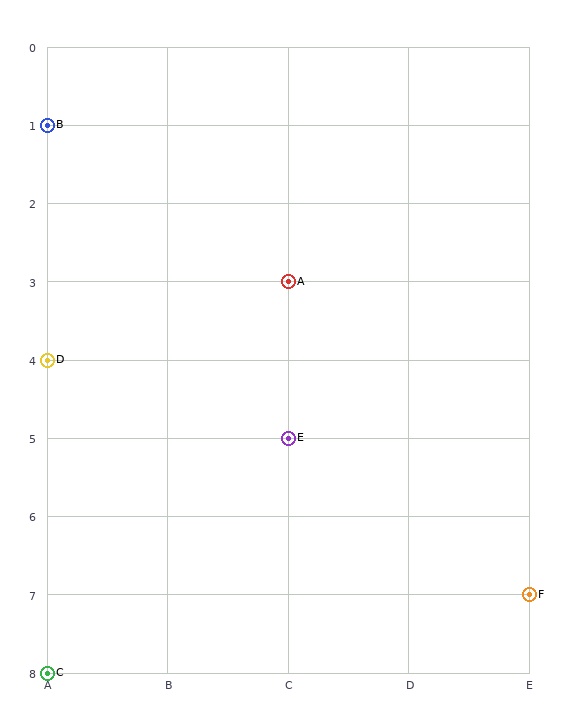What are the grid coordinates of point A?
Point A is at grid coordinates (C, 3).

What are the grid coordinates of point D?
Point D is at grid coordinates (A, 4).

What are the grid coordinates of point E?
Point E is at grid coordinates (C, 5).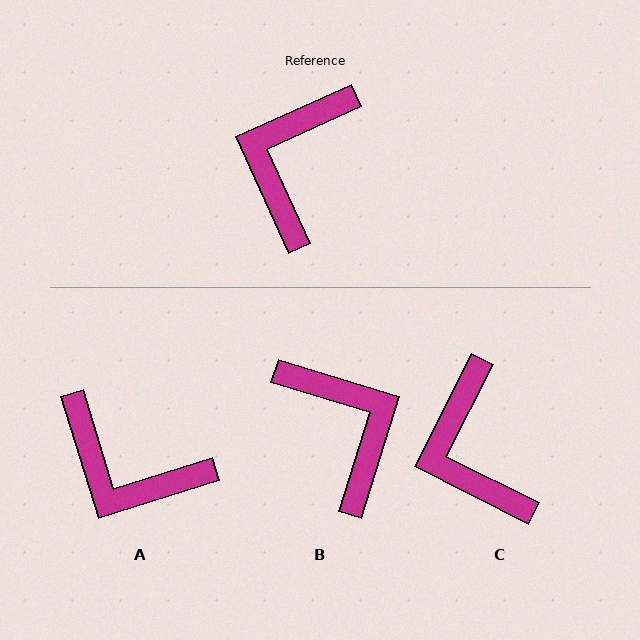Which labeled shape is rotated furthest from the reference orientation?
B, about 132 degrees away.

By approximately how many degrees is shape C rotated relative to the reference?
Approximately 39 degrees counter-clockwise.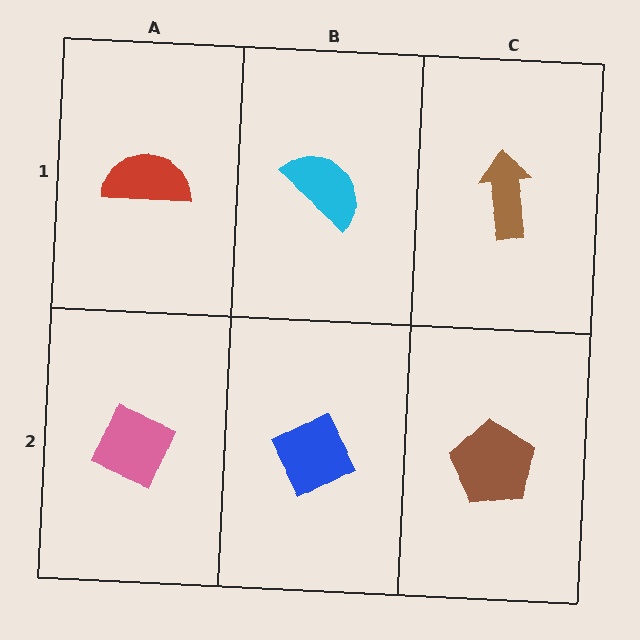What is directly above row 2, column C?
A brown arrow.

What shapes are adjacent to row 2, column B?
A cyan semicircle (row 1, column B), a pink diamond (row 2, column A), a brown pentagon (row 2, column C).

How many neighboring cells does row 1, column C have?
2.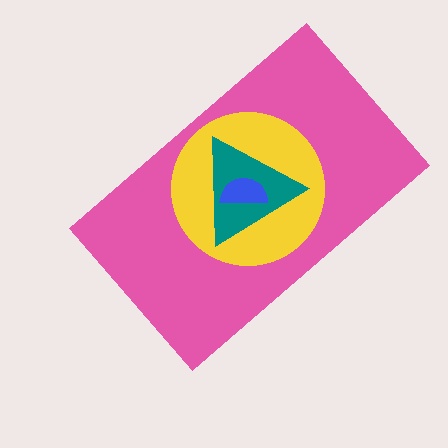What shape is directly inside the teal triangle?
The blue semicircle.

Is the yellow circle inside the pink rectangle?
Yes.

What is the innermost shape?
The blue semicircle.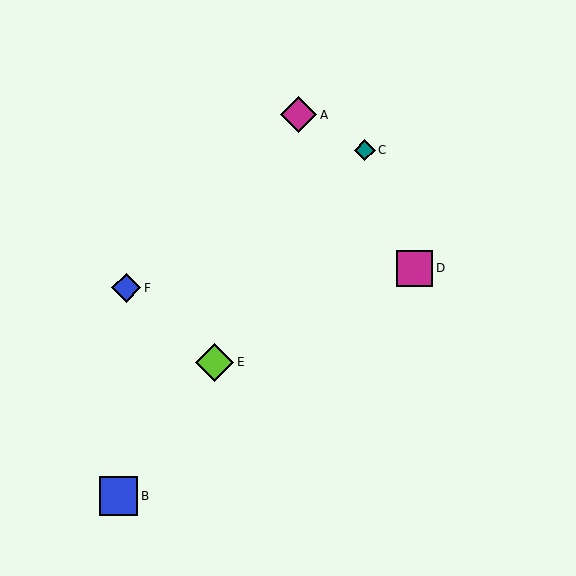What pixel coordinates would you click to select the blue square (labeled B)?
Click at (119, 496) to select the blue square B.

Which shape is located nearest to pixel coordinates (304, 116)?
The magenta diamond (labeled A) at (299, 115) is nearest to that location.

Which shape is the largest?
The blue square (labeled B) is the largest.